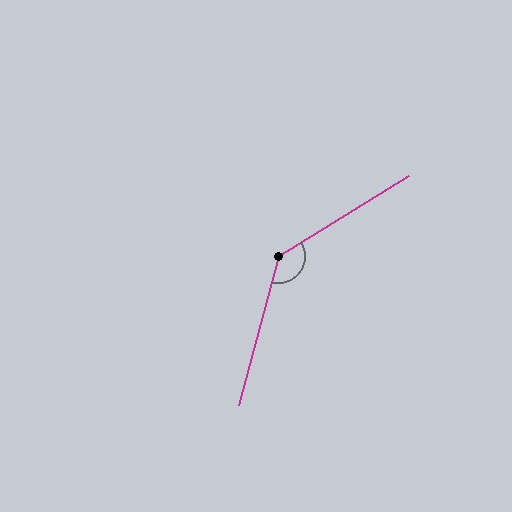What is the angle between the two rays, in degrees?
Approximately 137 degrees.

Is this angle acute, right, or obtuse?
It is obtuse.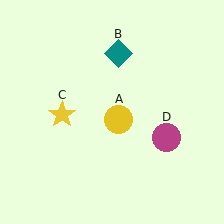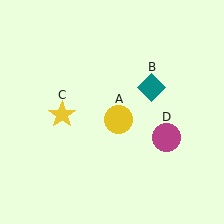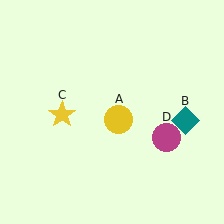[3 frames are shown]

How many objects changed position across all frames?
1 object changed position: teal diamond (object B).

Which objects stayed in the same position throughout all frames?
Yellow circle (object A) and yellow star (object C) and magenta circle (object D) remained stationary.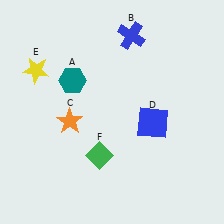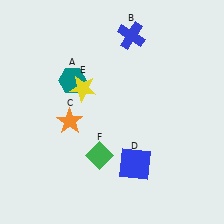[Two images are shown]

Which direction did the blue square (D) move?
The blue square (D) moved down.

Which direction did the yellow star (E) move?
The yellow star (E) moved right.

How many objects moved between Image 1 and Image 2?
2 objects moved between the two images.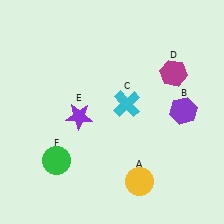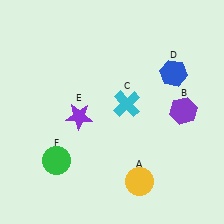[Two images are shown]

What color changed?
The hexagon (D) changed from magenta in Image 1 to blue in Image 2.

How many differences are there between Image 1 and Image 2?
There is 1 difference between the two images.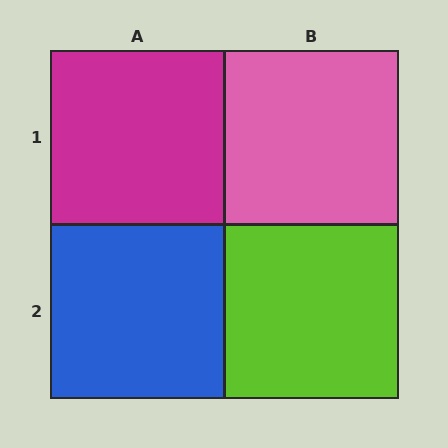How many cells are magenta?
1 cell is magenta.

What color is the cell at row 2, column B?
Lime.